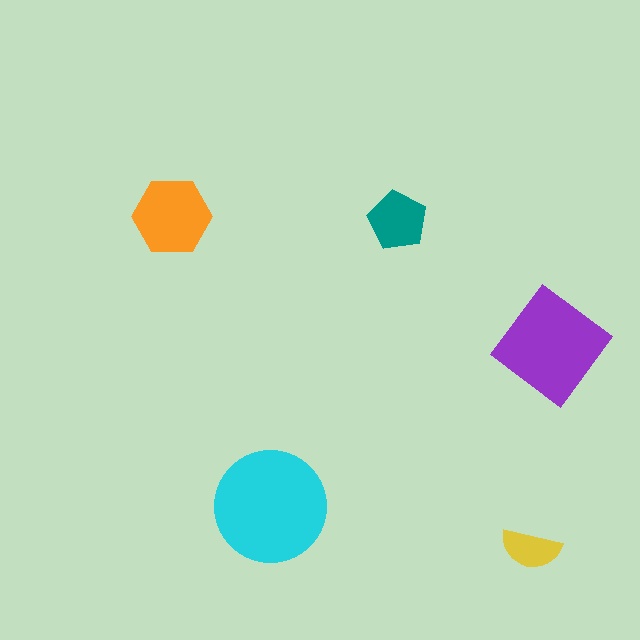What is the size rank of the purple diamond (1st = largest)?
2nd.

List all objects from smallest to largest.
The yellow semicircle, the teal pentagon, the orange hexagon, the purple diamond, the cyan circle.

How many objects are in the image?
There are 5 objects in the image.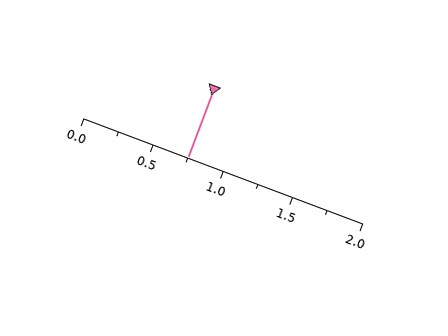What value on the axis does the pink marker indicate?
The marker indicates approximately 0.75.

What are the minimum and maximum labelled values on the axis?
The axis runs from 0.0 to 2.0.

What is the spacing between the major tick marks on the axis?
The major ticks are spaced 0.5 apart.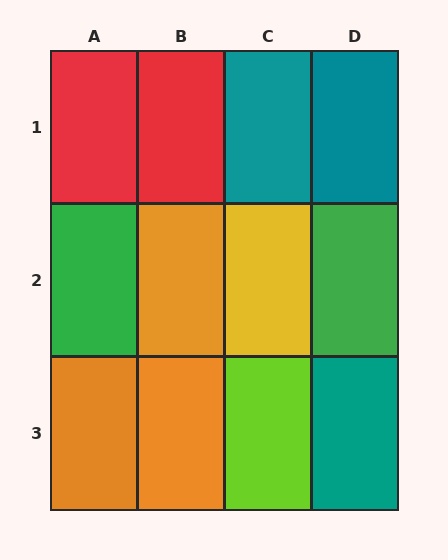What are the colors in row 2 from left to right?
Green, orange, yellow, green.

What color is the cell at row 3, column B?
Orange.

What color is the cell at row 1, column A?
Red.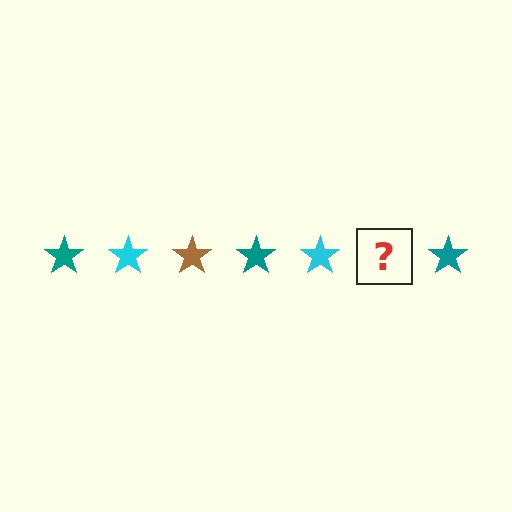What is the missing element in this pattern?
The missing element is a brown star.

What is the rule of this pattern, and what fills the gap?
The rule is that the pattern cycles through teal, cyan, brown stars. The gap should be filled with a brown star.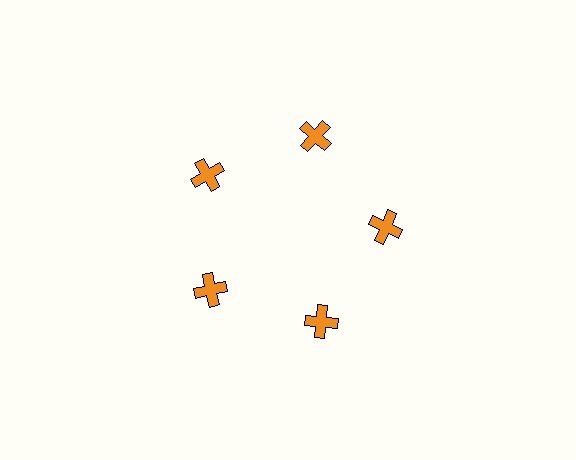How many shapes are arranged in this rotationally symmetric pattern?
There are 5 shapes, arranged in 5 groups of 1.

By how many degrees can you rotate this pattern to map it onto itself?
The pattern maps onto itself every 72 degrees of rotation.